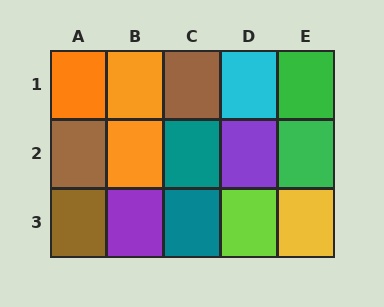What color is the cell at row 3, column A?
Brown.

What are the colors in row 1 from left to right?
Orange, orange, brown, cyan, green.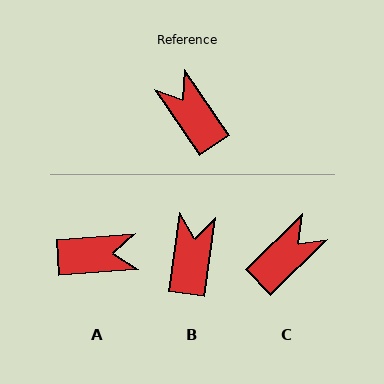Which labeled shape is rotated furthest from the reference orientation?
A, about 120 degrees away.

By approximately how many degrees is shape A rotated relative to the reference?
Approximately 120 degrees clockwise.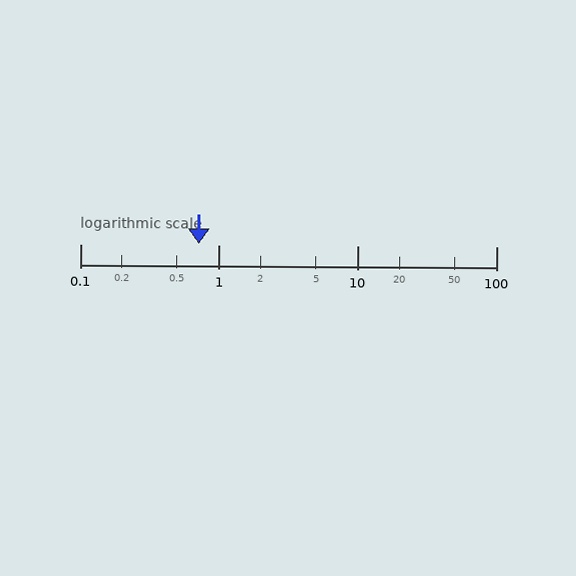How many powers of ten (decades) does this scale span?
The scale spans 3 decades, from 0.1 to 100.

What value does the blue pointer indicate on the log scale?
The pointer indicates approximately 0.72.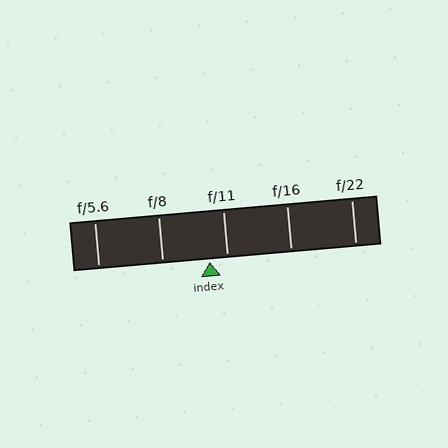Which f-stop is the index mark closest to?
The index mark is closest to f/11.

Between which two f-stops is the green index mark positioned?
The index mark is between f/8 and f/11.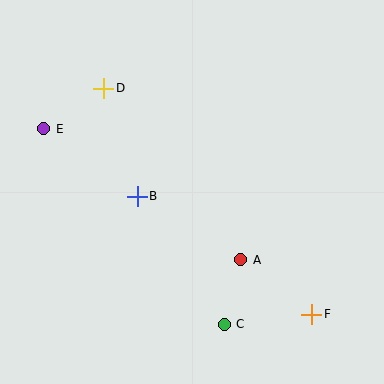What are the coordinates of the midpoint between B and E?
The midpoint between B and E is at (91, 162).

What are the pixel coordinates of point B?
Point B is at (137, 196).